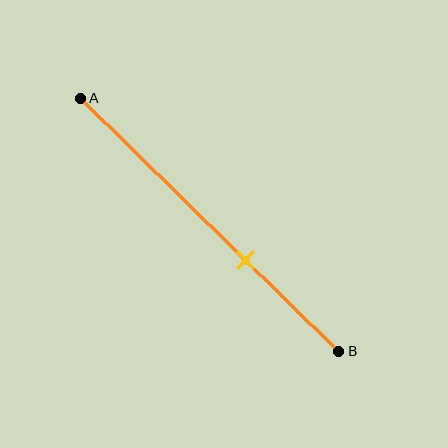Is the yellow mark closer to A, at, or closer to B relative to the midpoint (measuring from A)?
The yellow mark is closer to point B than the midpoint of segment AB.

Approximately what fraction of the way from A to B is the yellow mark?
The yellow mark is approximately 65% of the way from A to B.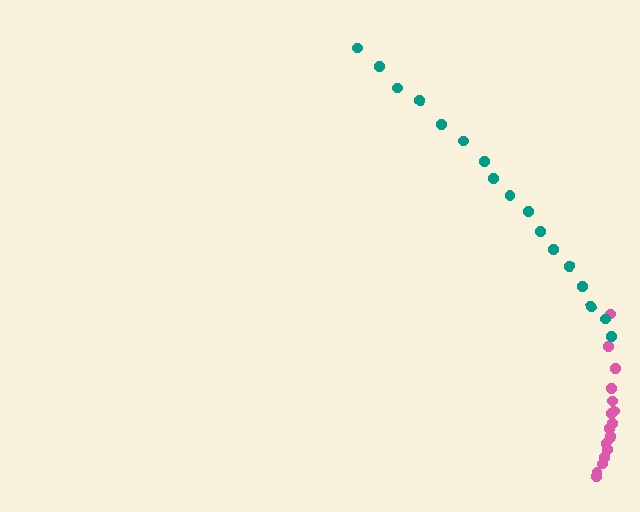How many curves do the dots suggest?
There are 2 distinct paths.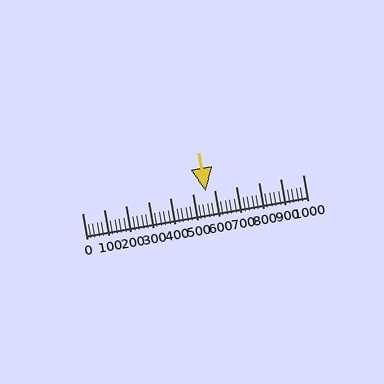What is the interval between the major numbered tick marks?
The major tick marks are spaced 100 units apart.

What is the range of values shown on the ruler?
The ruler shows values from 0 to 1000.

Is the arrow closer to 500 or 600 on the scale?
The arrow is closer to 600.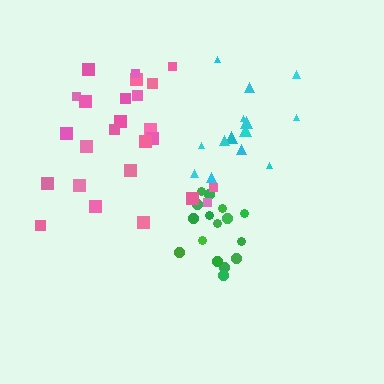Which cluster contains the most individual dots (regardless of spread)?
Pink (25).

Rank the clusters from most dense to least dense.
green, cyan, pink.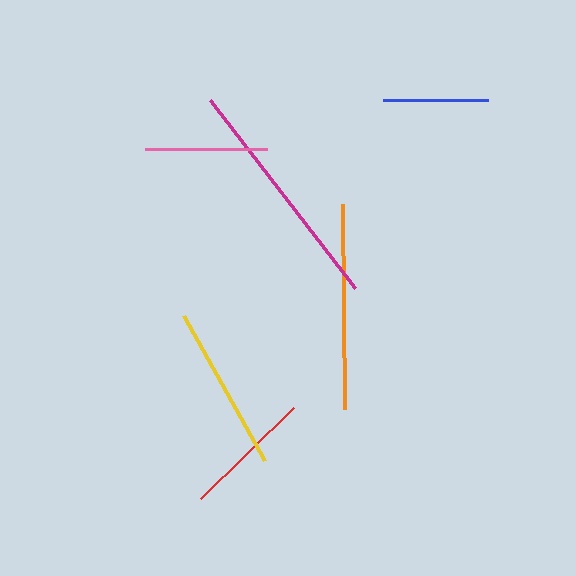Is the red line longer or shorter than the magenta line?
The magenta line is longer than the red line.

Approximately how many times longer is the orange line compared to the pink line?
The orange line is approximately 1.7 times the length of the pink line.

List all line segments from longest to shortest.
From longest to shortest: magenta, orange, yellow, red, pink, blue.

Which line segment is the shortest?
The blue line is the shortest at approximately 105 pixels.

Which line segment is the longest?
The magenta line is the longest at approximately 237 pixels.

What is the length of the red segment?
The red segment is approximately 130 pixels long.